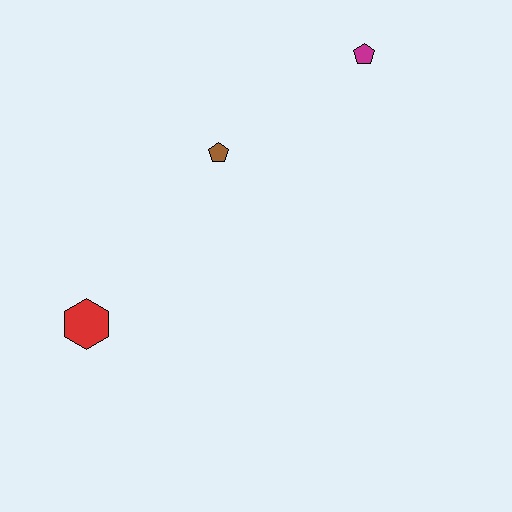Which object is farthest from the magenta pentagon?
The red hexagon is farthest from the magenta pentagon.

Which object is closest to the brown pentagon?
The magenta pentagon is closest to the brown pentagon.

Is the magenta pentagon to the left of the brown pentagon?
No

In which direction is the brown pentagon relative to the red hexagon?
The brown pentagon is above the red hexagon.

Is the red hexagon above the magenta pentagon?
No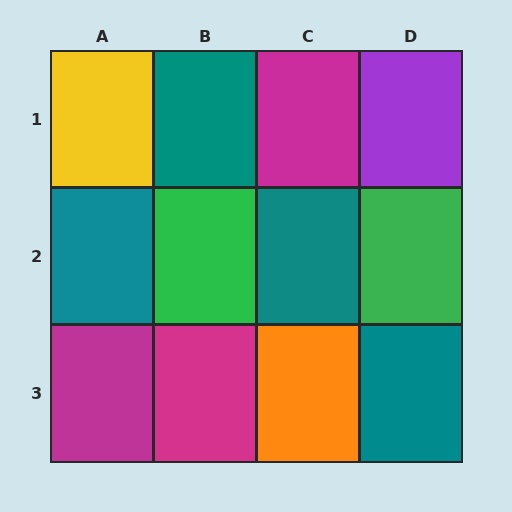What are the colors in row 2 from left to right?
Teal, green, teal, green.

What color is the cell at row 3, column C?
Orange.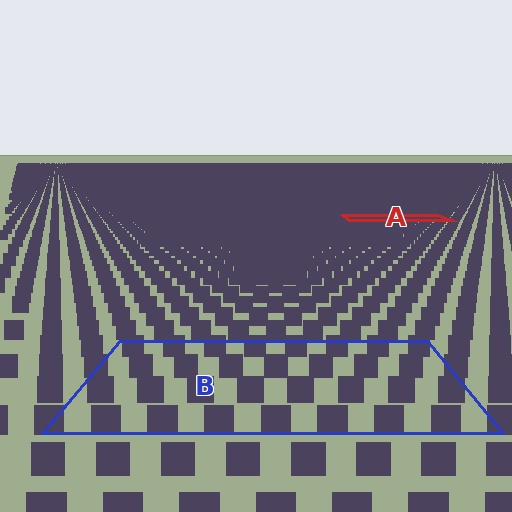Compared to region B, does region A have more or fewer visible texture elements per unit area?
Region A has more texture elements per unit area — they are packed more densely because it is farther away.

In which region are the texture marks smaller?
The texture marks are smaller in region A, because it is farther away.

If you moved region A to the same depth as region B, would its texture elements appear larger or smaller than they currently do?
They would appear larger. At a closer depth, the same texture elements are projected at a bigger on-screen size.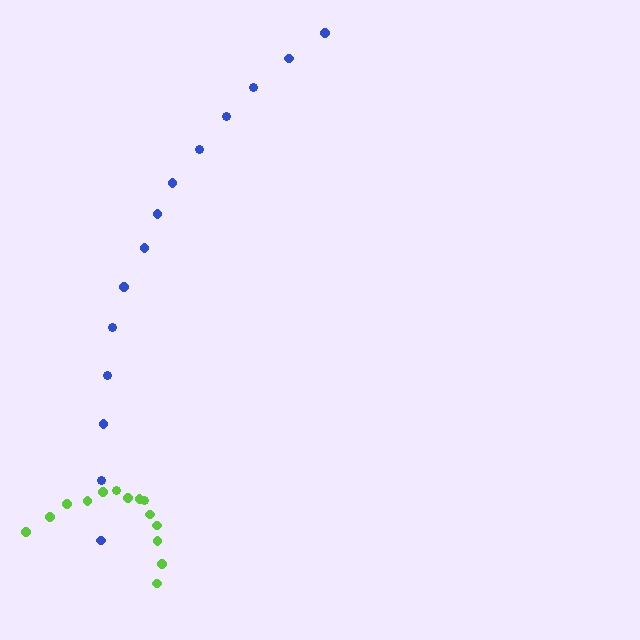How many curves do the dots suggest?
There are 2 distinct paths.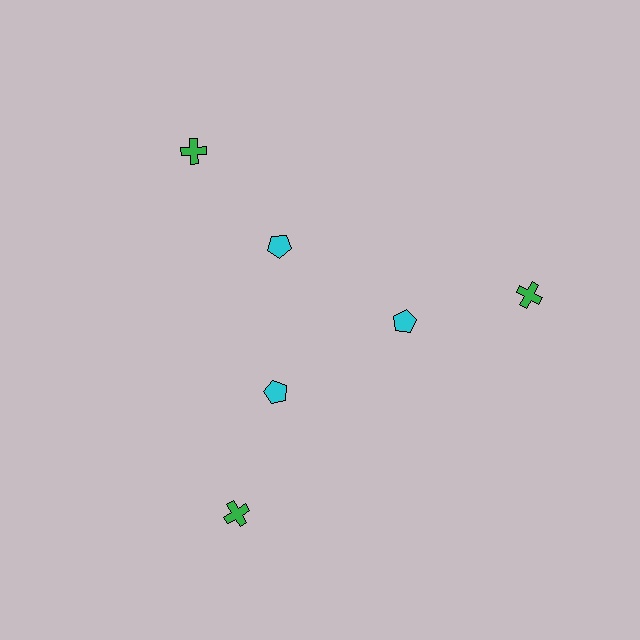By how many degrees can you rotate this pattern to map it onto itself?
The pattern maps onto itself every 120 degrees of rotation.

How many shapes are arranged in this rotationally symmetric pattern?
There are 6 shapes, arranged in 3 groups of 2.